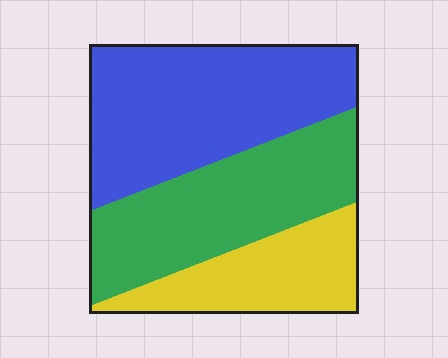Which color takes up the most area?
Blue, at roughly 40%.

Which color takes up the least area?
Yellow, at roughly 20%.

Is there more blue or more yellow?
Blue.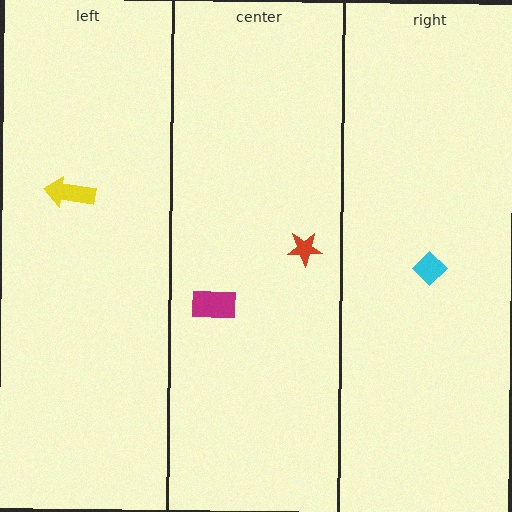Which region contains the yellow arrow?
The left region.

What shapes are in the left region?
The yellow arrow.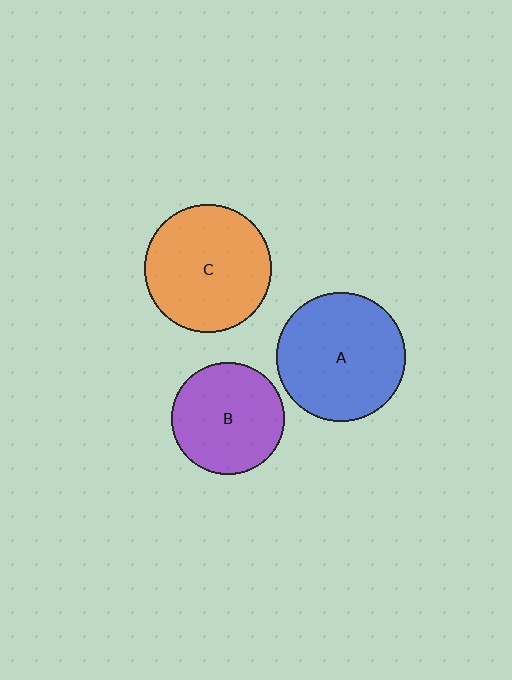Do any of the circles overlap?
No, none of the circles overlap.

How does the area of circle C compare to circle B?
Approximately 1.3 times.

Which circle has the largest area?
Circle A (blue).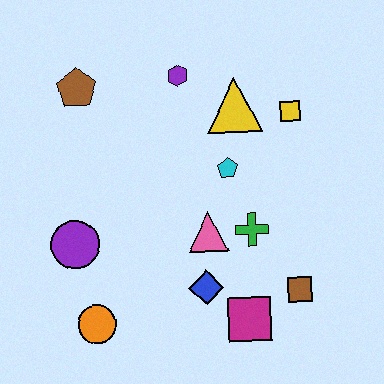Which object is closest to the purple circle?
The orange circle is closest to the purple circle.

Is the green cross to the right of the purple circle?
Yes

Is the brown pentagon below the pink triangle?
No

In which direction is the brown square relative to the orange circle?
The brown square is to the right of the orange circle.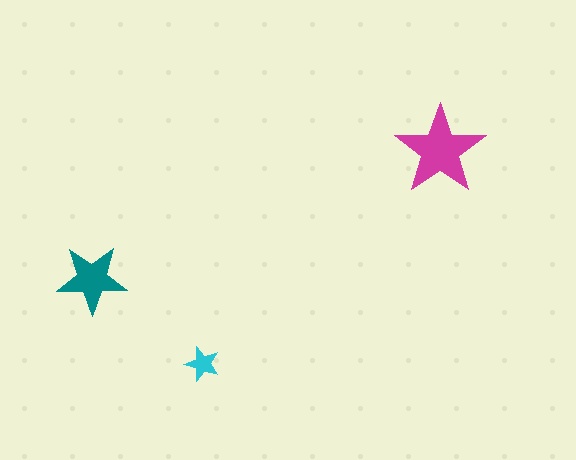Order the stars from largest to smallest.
the magenta one, the teal one, the cyan one.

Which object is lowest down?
The cyan star is bottommost.